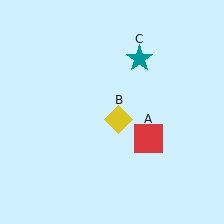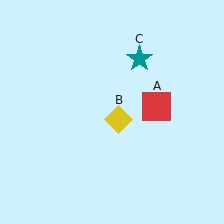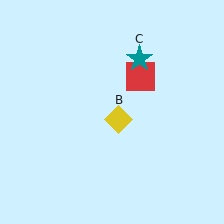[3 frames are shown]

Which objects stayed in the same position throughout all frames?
Yellow diamond (object B) and teal star (object C) remained stationary.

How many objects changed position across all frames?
1 object changed position: red square (object A).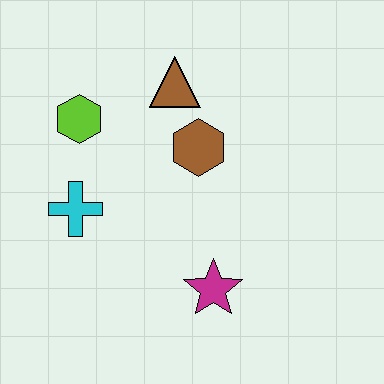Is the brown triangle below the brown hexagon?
No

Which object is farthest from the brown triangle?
The magenta star is farthest from the brown triangle.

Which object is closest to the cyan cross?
The lime hexagon is closest to the cyan cross.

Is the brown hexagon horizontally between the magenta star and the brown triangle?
Yes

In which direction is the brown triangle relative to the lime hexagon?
The brown triangle is to the right of the lime hexagon.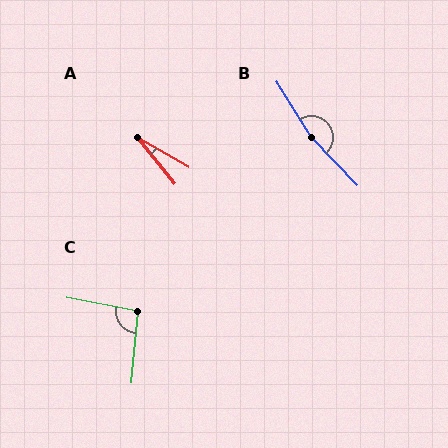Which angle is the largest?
B, at approximately 168 degrees.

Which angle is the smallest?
A, at approximately 21 degrees.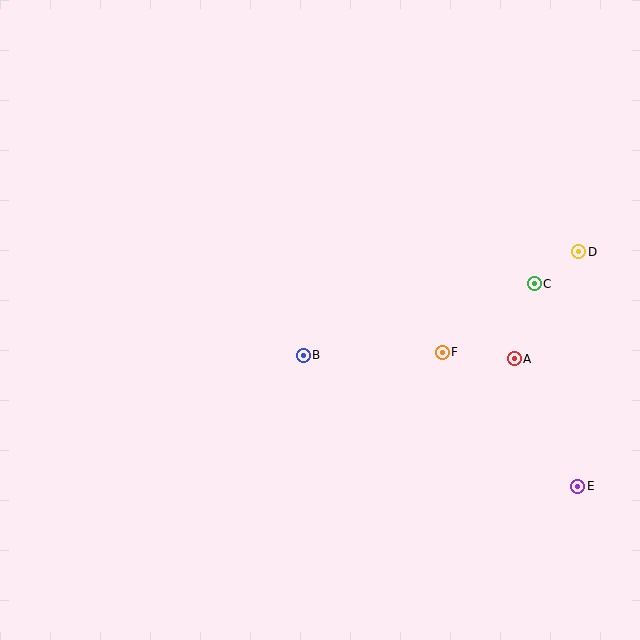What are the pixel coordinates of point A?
Point A is at (514, 359).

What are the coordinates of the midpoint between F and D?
The midpoint between F and D is at (511, 302).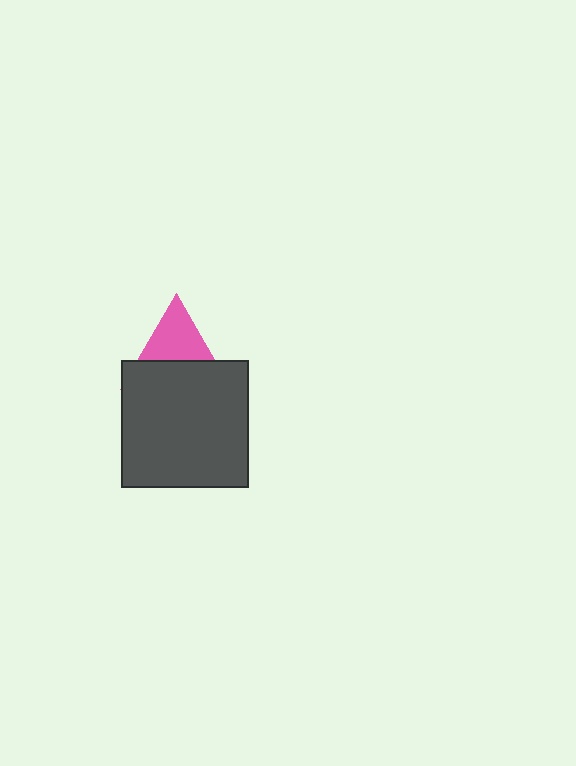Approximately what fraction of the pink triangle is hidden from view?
Roughly 52% of the pink triangle is hidden behind the dark gray square.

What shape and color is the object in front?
The object in front is a dark gray square.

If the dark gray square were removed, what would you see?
You would see the complete pink triangle.